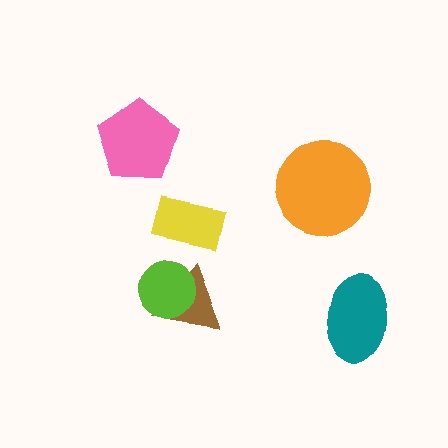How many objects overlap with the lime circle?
1 object overlaps with the lime circle.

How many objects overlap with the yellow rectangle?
0 objects overlap with the yellow rectangle.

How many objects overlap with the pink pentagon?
0 objects overlap with the pink pentagon.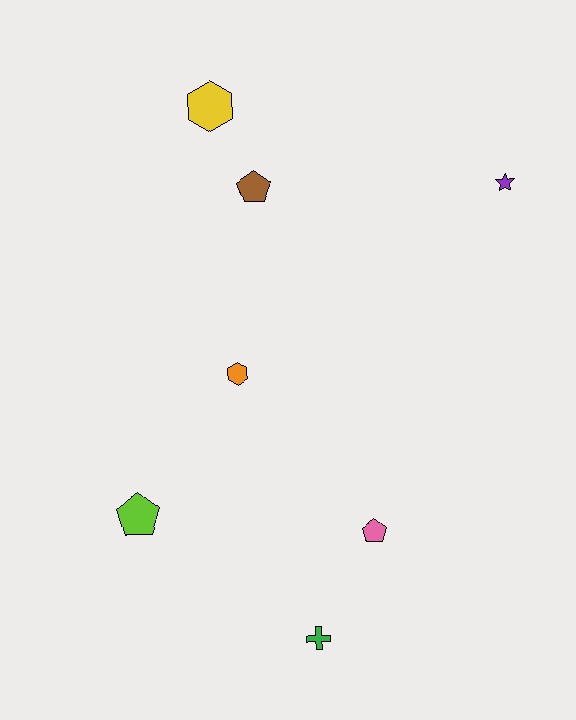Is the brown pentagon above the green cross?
Yes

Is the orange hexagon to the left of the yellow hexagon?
No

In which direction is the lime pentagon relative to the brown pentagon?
The lime pentagon is below the brown pentagon.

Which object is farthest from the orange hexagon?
The purple star is farthest from the orange hexagon.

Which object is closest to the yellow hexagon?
The brown pentagon is closest to the yellow hexagon.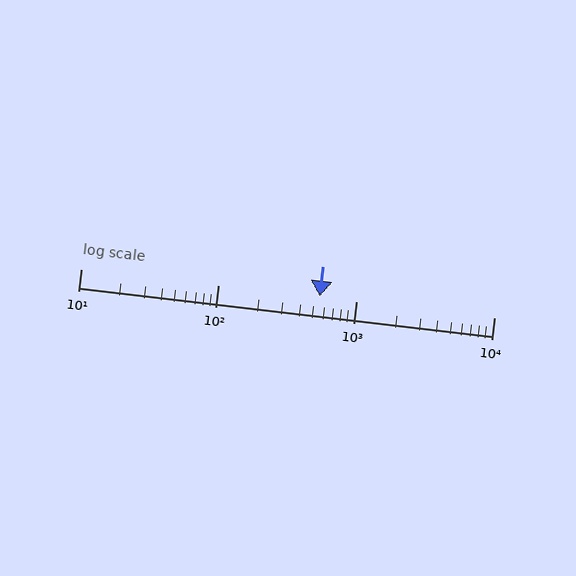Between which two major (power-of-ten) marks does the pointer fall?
The pointer is between 100 and 1000.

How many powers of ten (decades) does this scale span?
The scale spans 3 decades, from 10 to 10000.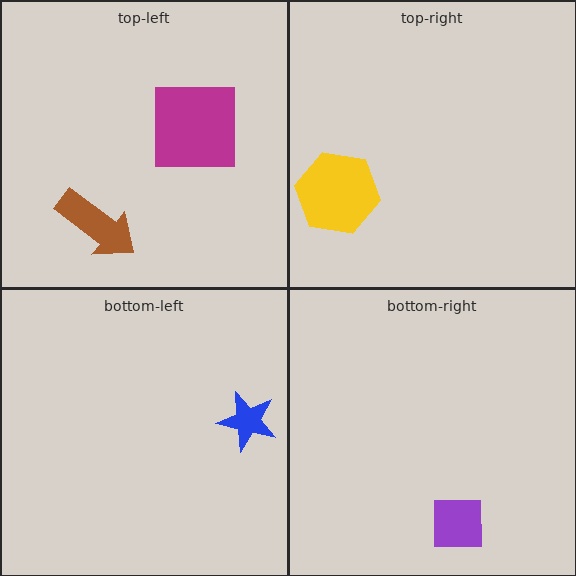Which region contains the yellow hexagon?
The top-right region.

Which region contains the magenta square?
The top-left region.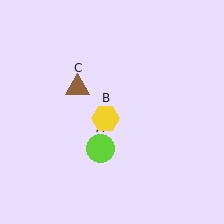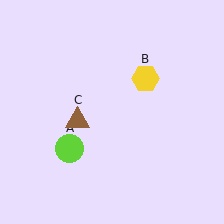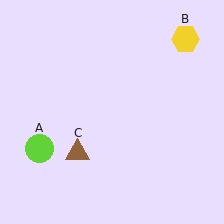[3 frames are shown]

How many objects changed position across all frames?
3 objects changed position: lime circle (object A), yellow hexagon (object B), brown triangle (object C).